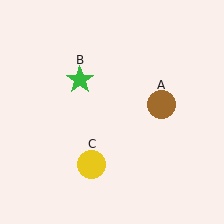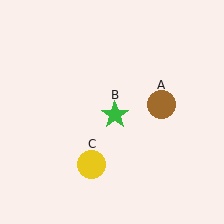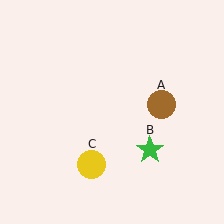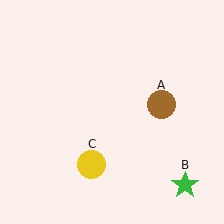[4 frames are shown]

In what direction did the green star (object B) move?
The green star (object B) moved down and to the right.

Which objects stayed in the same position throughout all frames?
Brown circle (object A) and yellow circle (object C) remained stationary.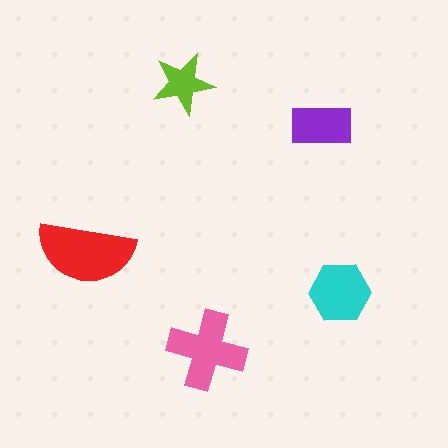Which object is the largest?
The red semicircle.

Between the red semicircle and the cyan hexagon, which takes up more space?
The red semicircle.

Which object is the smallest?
The lime star.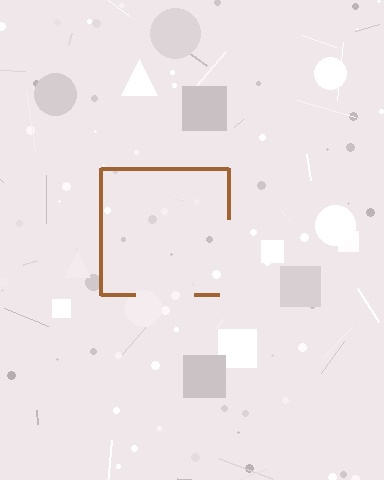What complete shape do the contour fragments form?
The contour fragments form a square.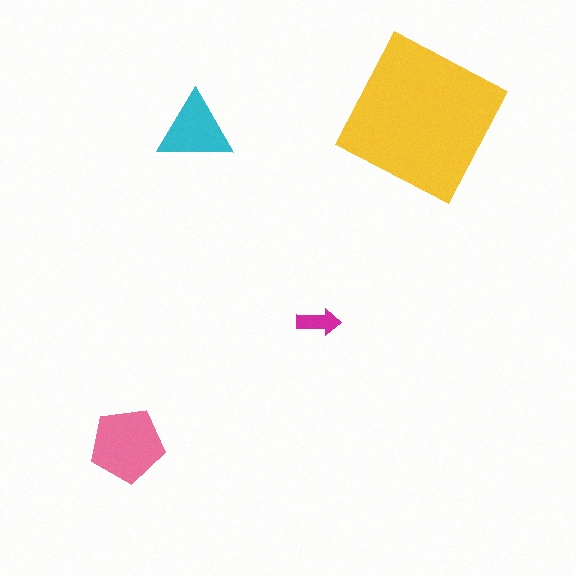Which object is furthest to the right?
The yellow square is rightmost.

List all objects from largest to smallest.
The yellow square, the pink pentagon, the cyan triangle, the magenta arrow.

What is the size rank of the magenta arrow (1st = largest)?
4th.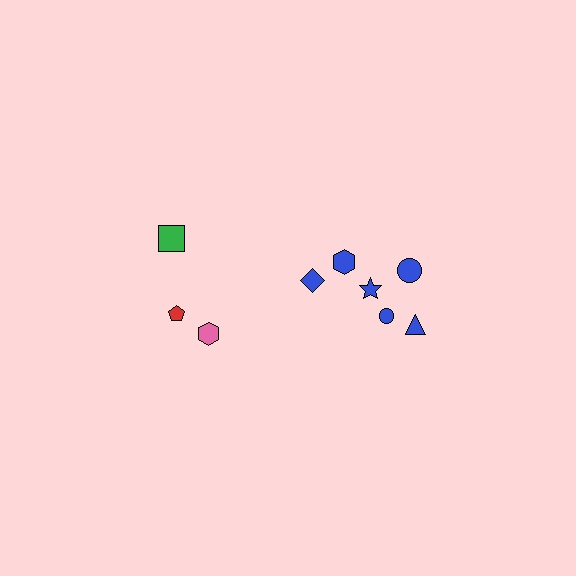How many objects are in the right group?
There are 6 objects.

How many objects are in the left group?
There are 3 objects.